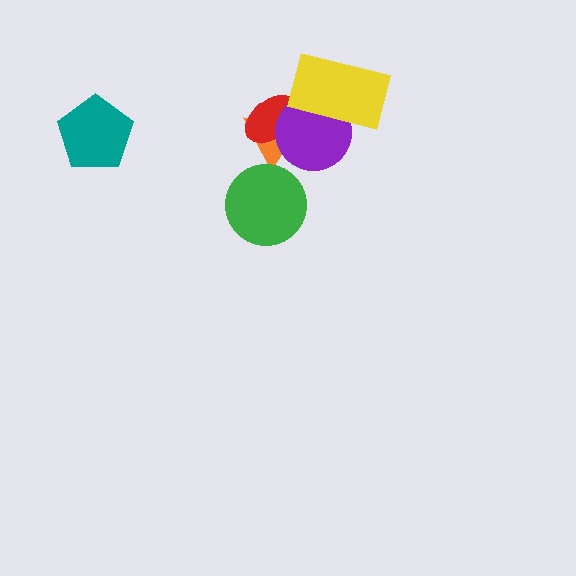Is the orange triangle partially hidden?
Yes, it is partially covered by another shape.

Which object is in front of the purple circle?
The yellow rectangle is in front of the purple circle.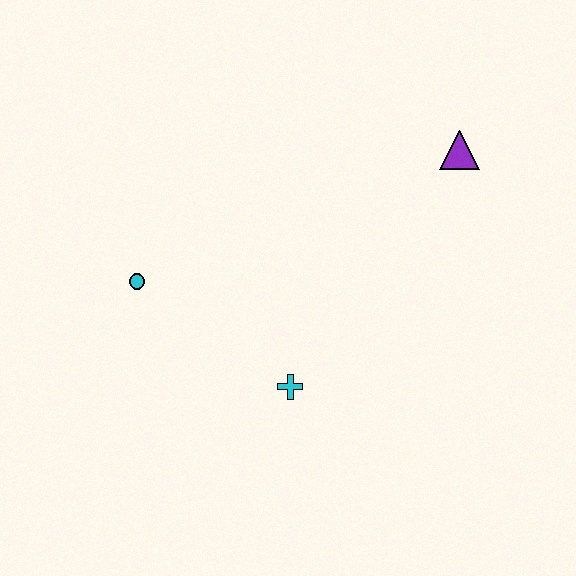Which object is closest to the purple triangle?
The cyan cross is closest to the purple triangle.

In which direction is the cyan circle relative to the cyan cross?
The cyan circle is to the left of the cyan cross.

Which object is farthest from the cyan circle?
The purple triangle is farthest from the cyan circle.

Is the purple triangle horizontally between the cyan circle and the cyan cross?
No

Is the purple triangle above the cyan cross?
Yes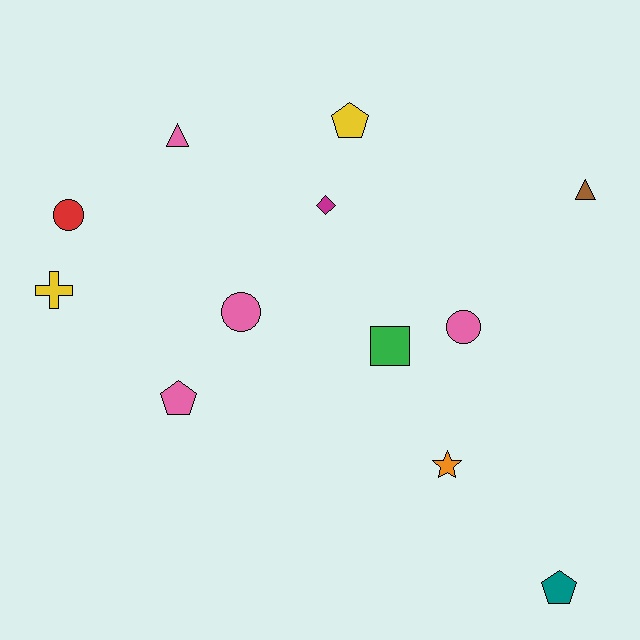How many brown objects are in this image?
There is 1 brown object.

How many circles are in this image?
There are 3 circles.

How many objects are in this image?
There are 12 objects.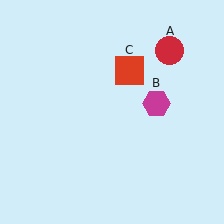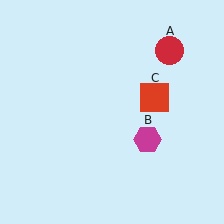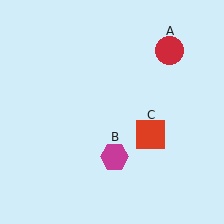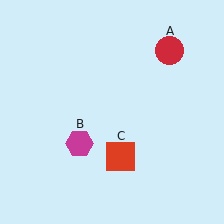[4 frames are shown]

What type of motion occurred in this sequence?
The magenta hexagon (object B), red square (object C) rotated clockwise around the center of the scene.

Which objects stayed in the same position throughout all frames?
Red circle (object A) remained stationary.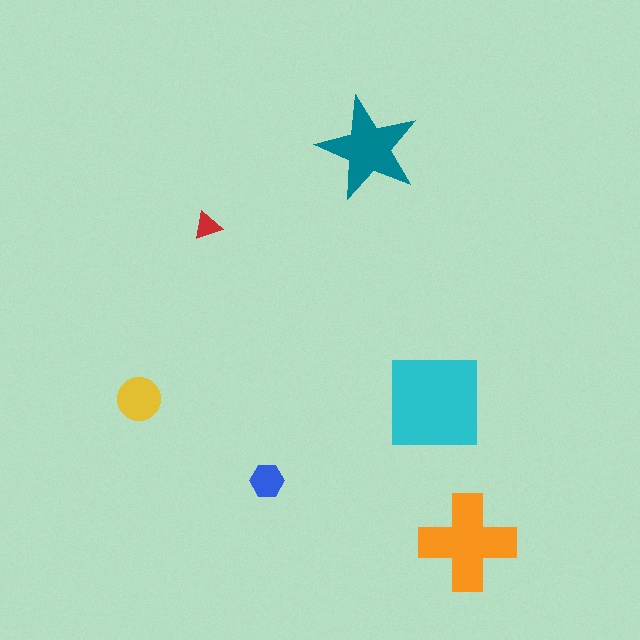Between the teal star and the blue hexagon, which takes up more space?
The teal star.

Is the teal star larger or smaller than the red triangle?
Larger.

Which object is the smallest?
The red triangle.